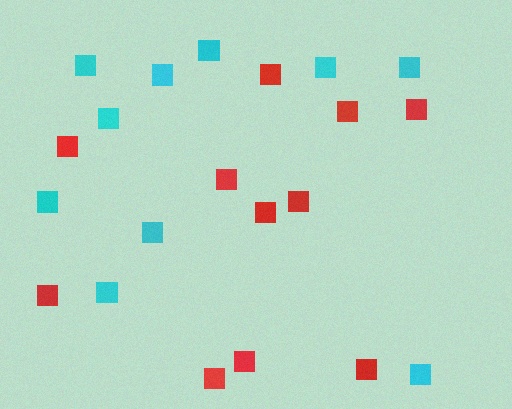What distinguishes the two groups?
There are 2 groups: one group of cyan squares (10) and one group of red squares (11).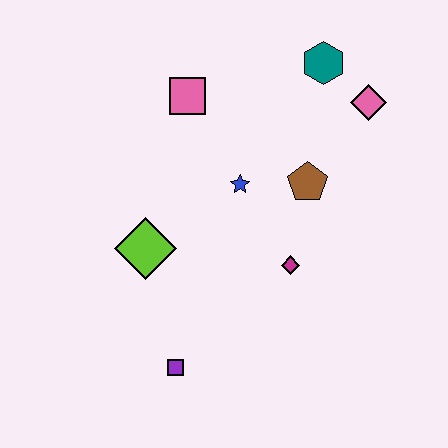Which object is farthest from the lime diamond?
The pink diamond is farthest from the lime diamond.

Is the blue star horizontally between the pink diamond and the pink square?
Yes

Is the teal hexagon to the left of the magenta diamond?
No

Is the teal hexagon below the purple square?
No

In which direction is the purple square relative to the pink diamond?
The purple square is below the pink diamond.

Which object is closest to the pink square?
The blue star is closest to the pink square.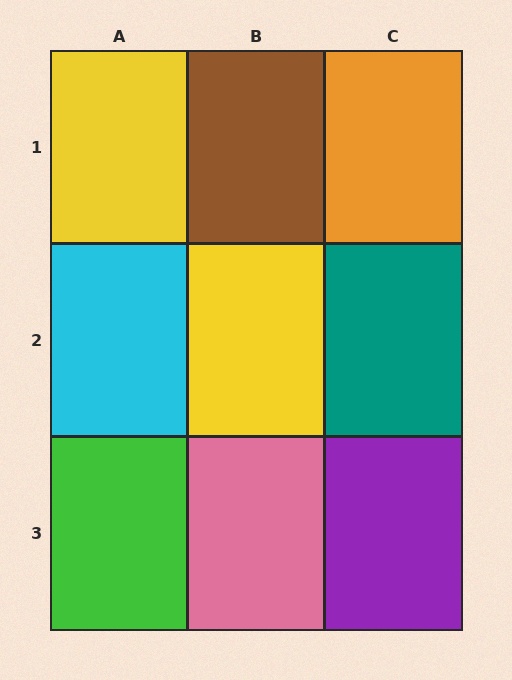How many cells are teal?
1 cell is teal.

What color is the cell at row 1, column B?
Brown.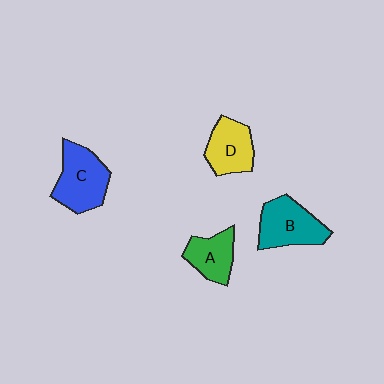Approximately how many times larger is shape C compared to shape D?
Approximately 1.3 times.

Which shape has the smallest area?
Shape A (green).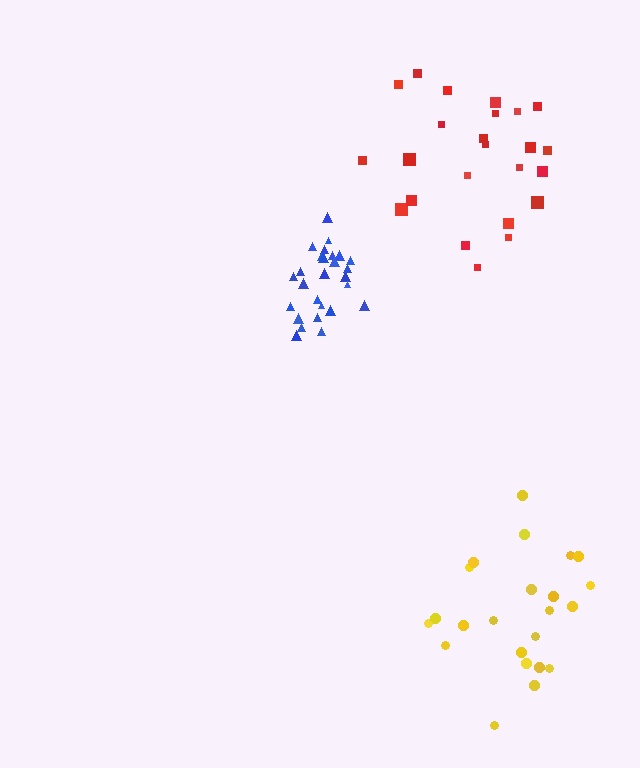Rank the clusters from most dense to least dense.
blue, yellow, red.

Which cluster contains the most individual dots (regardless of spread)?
Blue (28).